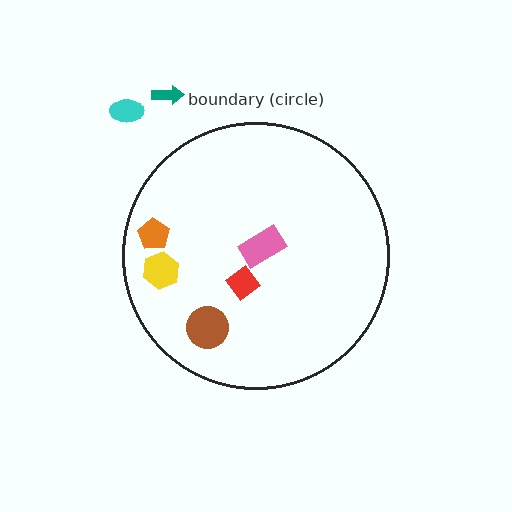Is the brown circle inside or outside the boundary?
Inside.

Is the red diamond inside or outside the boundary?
Inside.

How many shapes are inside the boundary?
5 inside, 2 outside.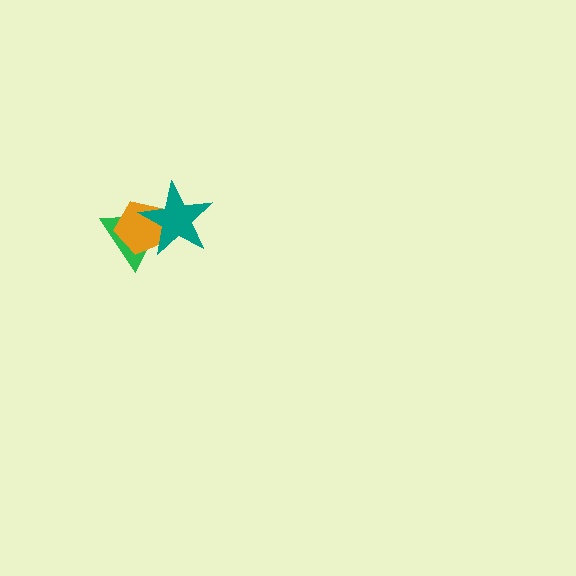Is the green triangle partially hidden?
Yes, it is partially covered by another shape.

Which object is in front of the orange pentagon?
The teal star is in front of the orange pentagon.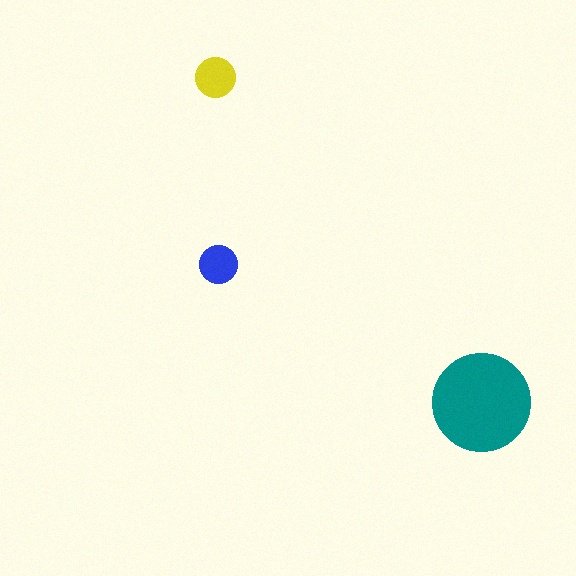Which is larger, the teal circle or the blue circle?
The teal one.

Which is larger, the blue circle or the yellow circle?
The yellow one.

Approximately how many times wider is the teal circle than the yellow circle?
About 2.5 times wider.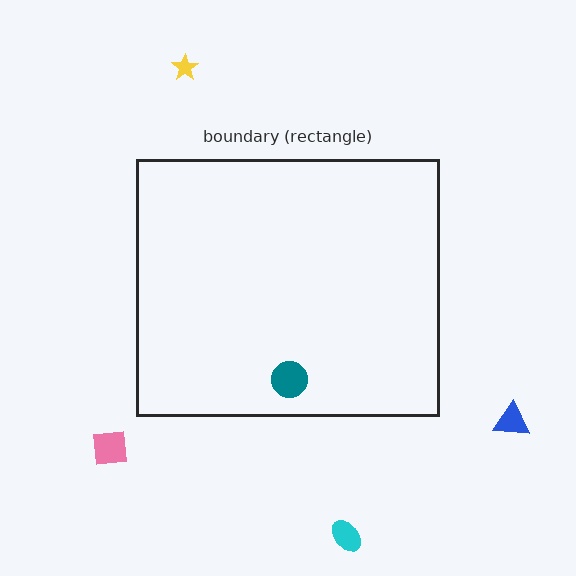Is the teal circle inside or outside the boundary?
Inside.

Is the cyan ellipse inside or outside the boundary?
Outside.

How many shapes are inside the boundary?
1 inside, 4 outside.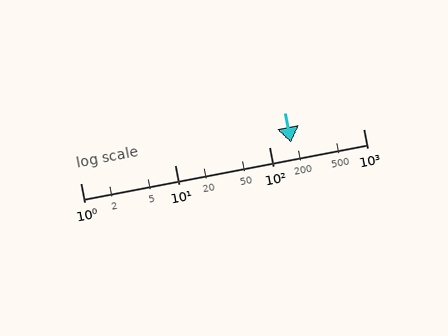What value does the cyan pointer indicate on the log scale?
The pointer indicates approximately 170.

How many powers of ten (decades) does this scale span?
The scale spans 3 decades, from 1 to 1000.